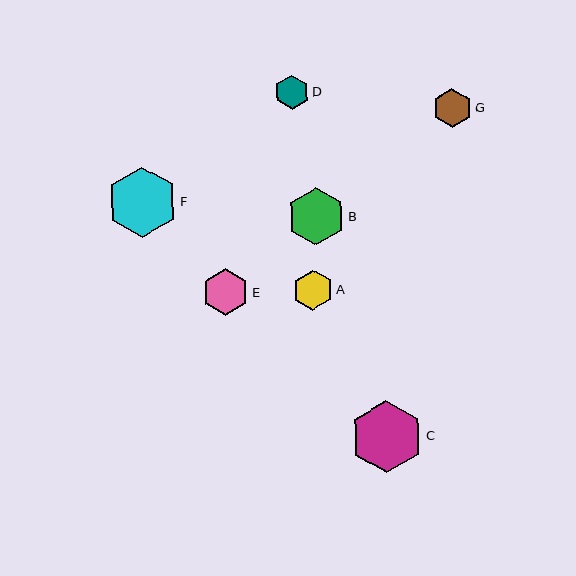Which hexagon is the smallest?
Hexagon D is the smallest with a size of approximately 34 pixels.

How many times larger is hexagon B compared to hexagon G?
Hexagon B is approximately 1.5 times the size of hexagon G.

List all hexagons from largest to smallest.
From largest to smallest: C, F, B, E, A, G, D.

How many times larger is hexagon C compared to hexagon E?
Hexagon C is approximately 1.6 times the size of hexagon E.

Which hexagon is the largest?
Hexagon C is the largest with a size of approximately 72 pixels.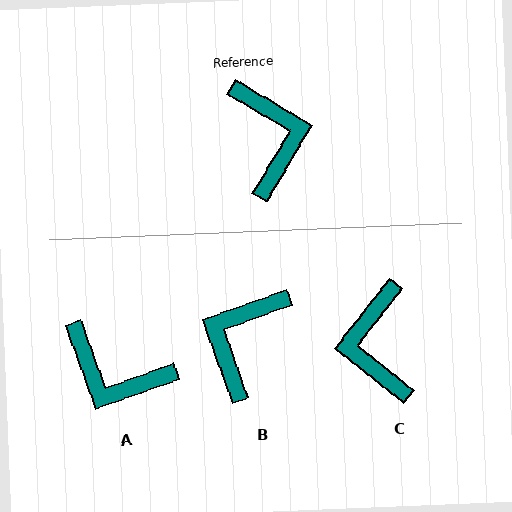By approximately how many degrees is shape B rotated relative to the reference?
Approximately 140 degrees counter-clockwise.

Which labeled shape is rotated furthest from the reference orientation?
C, about 172 degrees away.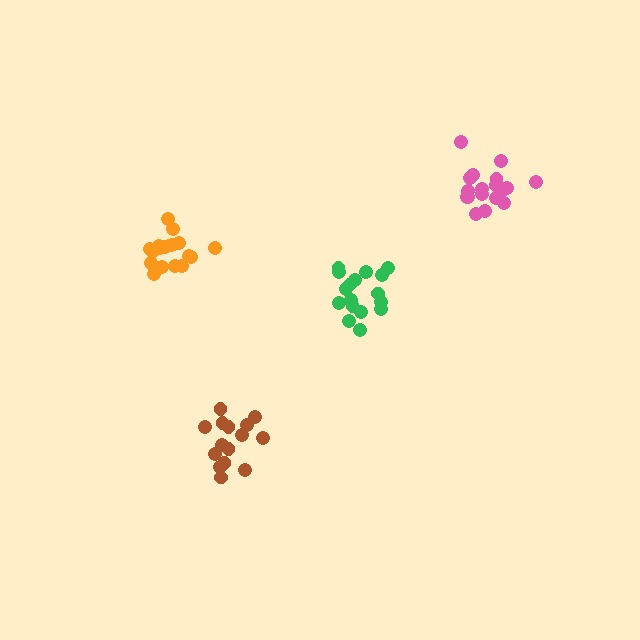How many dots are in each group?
Group 1: 17 dots, Group 2: 16 dots, Group 3: 19 dots, Group 4: 19 dots (71 total).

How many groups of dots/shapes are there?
There are 4 groups.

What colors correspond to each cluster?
The clusters are colored: green, brown, pink, orange.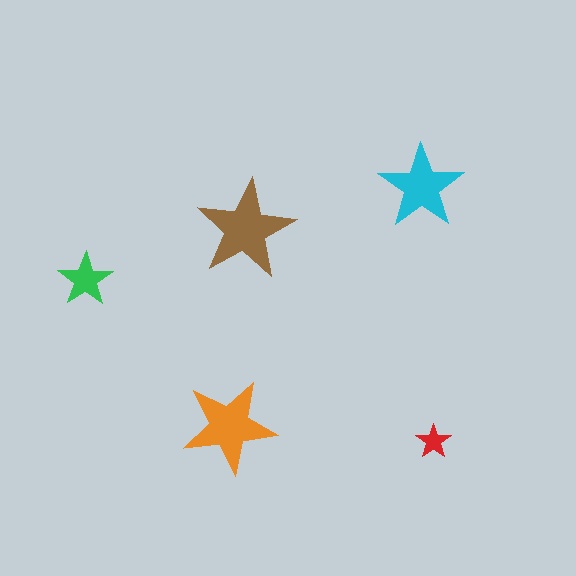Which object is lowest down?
The red star is bottommost.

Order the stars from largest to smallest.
the brown one, the orange one, the cyan one, the green one, the red one.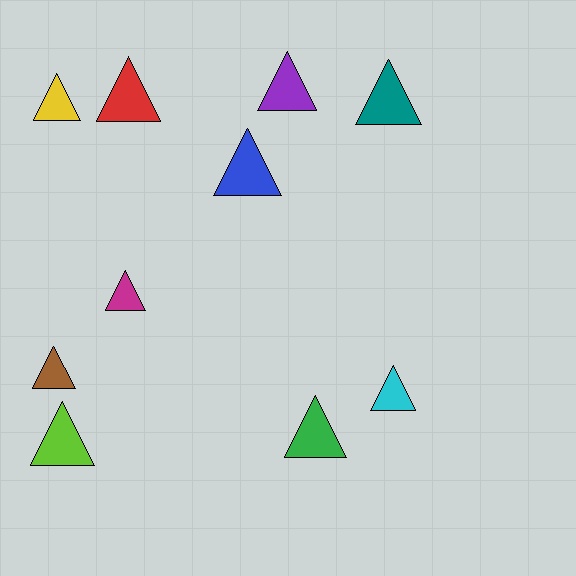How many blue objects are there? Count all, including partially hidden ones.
There is 1 blue object.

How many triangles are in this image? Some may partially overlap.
There are 10 triangles.